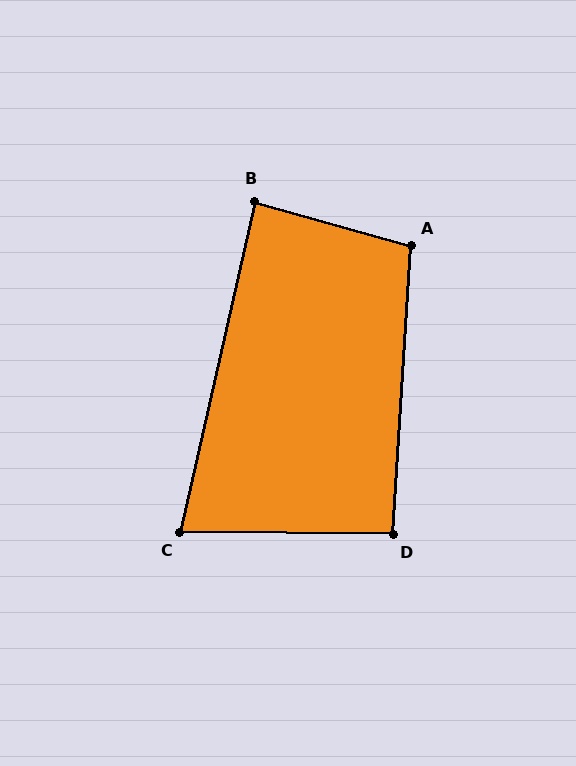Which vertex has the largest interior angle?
A, at approximately 102 degrees.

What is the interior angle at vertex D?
Approximately 93 degrees (approximately right).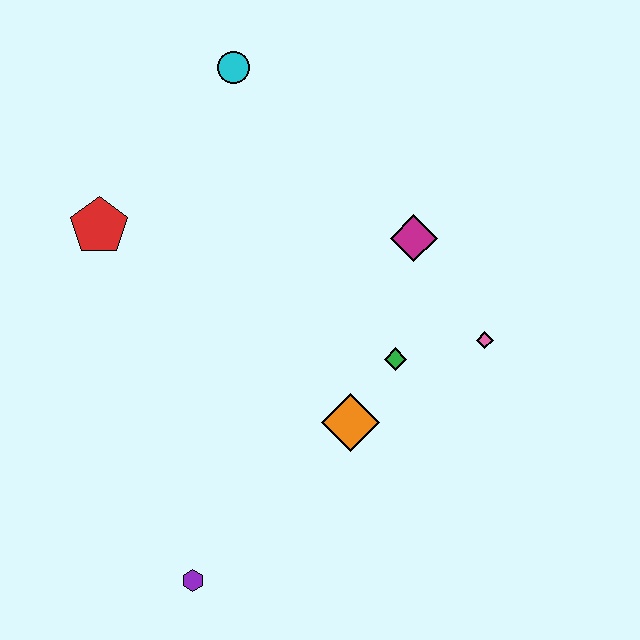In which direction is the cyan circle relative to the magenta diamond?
The cyan circle is to the left of the magenta diamond.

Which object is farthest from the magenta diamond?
The purple hexagon is farthest from the magenta diamond.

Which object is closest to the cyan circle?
The red pentagon is closest to the cyan circle.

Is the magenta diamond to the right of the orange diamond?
Yes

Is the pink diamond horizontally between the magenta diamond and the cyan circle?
No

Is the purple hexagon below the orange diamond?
Yes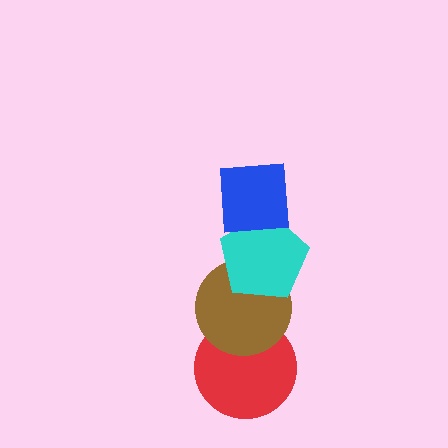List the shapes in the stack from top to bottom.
From top to bottom: the blue square, the cyan pentagon, the brown circle, the red circle.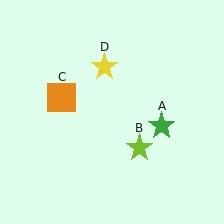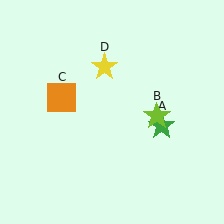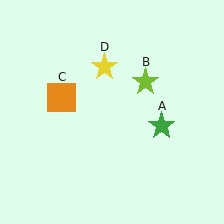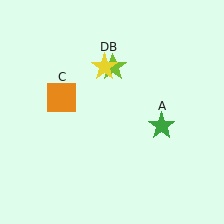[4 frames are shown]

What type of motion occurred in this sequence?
The lime star (object B) rotated counterclockwise around the center of the scene.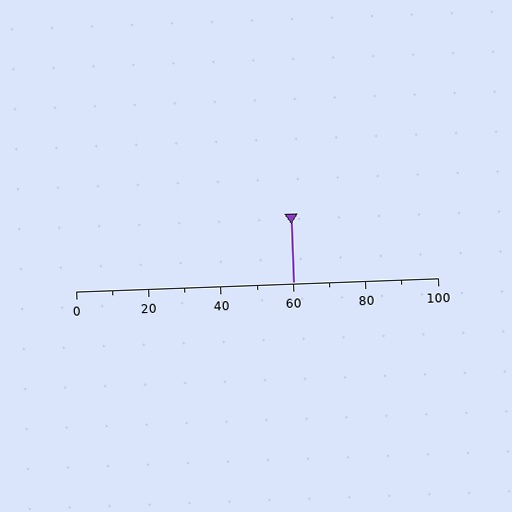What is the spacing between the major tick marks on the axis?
The major ticks are spaced 20 apart.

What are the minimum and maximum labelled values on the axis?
The axis runs from 0 to 100.